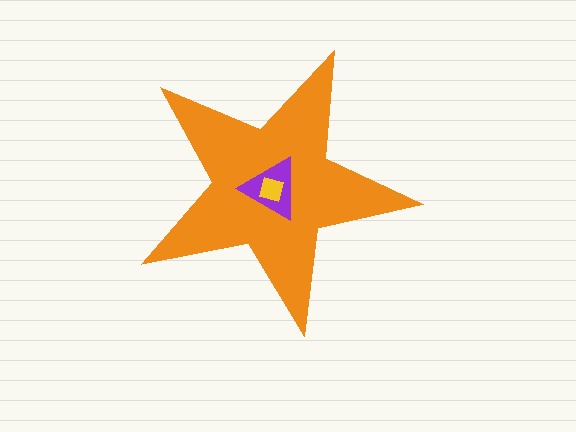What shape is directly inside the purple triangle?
The yellow square.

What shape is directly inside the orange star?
The purple triangle.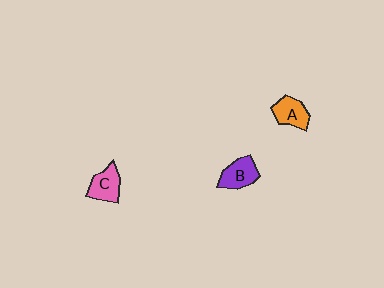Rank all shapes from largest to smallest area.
From largest to smallest: B (purple), C (pink), A (orange).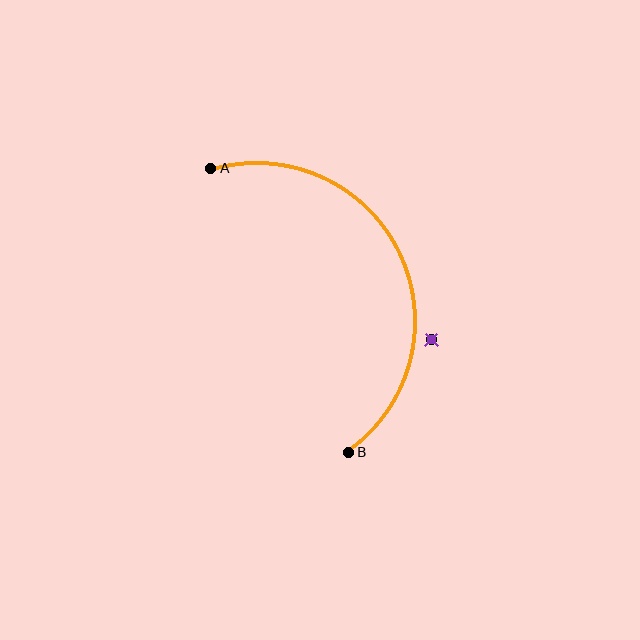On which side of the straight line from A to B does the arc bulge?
The arc bulges to the right of the straight line connecting A and B.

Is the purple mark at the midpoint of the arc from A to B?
No — the purple mark does not lie on the arc at all. It sits slightly outside the curve.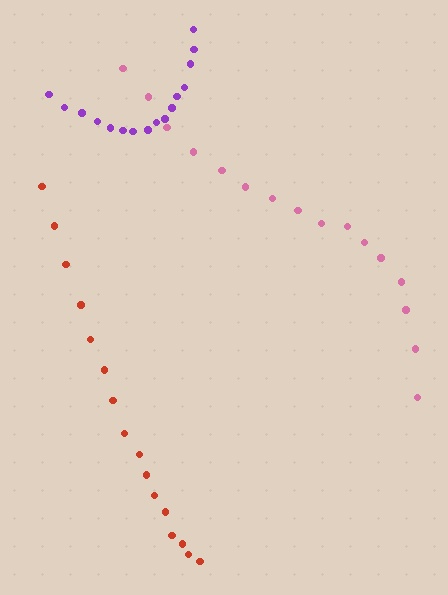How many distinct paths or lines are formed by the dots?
There are 3 distinct paths.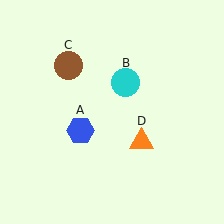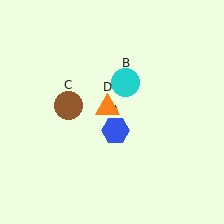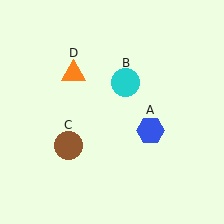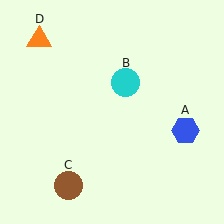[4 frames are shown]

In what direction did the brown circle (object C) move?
The brown circle (object C) moved down.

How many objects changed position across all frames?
3 objects changed position: blue hexagon (object A), brown circle (object C), orange triangle (object D).